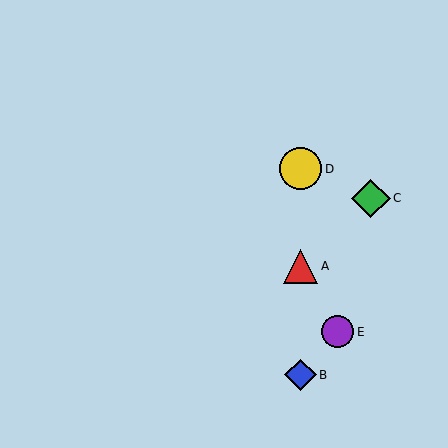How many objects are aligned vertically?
3 objects (A, B, D) are aligned vertically.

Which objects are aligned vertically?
Objects A, B, D are aligned vertically.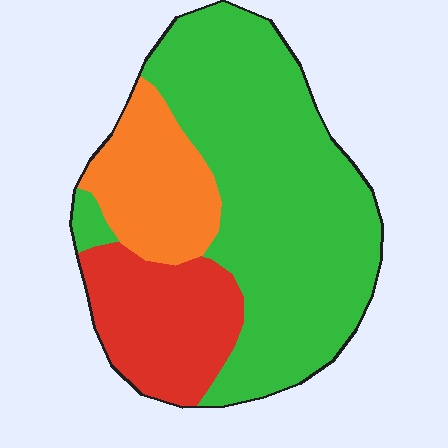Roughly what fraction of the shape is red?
Red covers about 20% of the shape.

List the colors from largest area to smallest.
From largest to smallest: green, red, orange.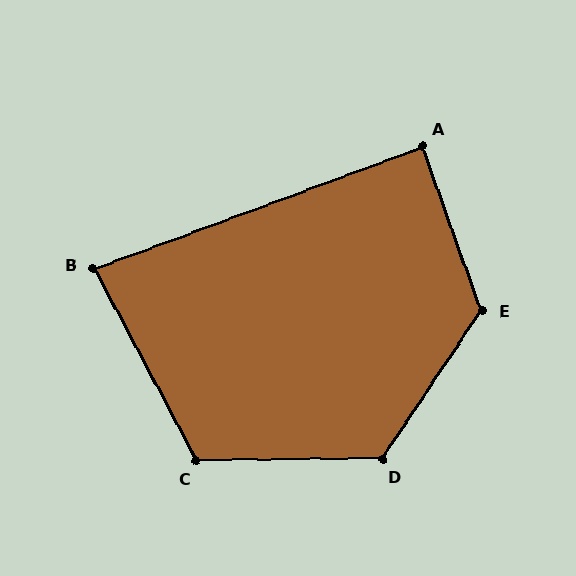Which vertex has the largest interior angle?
E, at approximately 126 degrees.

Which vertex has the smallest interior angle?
B, at approximately 82 degrees.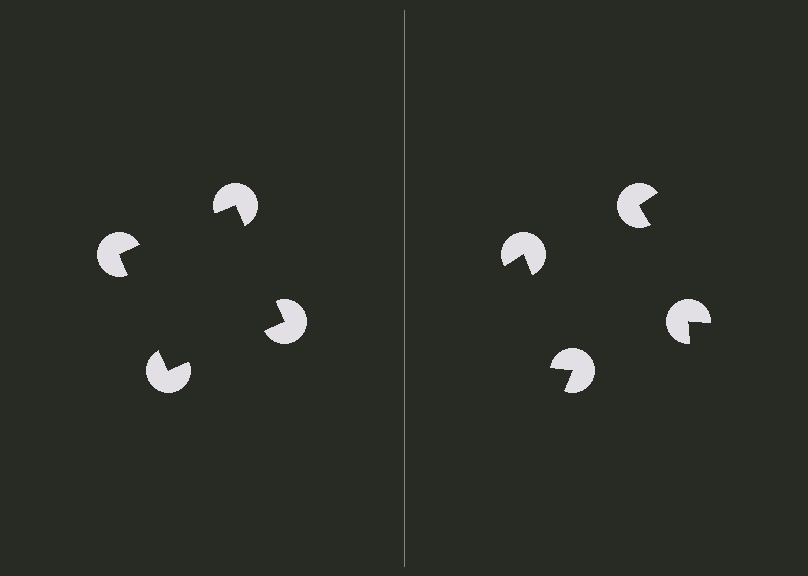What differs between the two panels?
The pac-man discs are positioned identically on both sides; only the wedge orientations differ. On the left they align to a square; on the right they are misaligned.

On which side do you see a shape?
An illusory square appears on the left side. On the right side the wedge cuts are rotated, so no coherent shape forms.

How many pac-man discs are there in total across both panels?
8 — 4 on each side.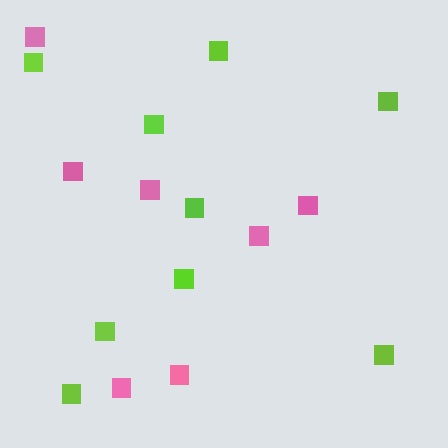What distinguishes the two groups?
There are 2 groups: one group of pink squares (7) and one group of lime squares (9).